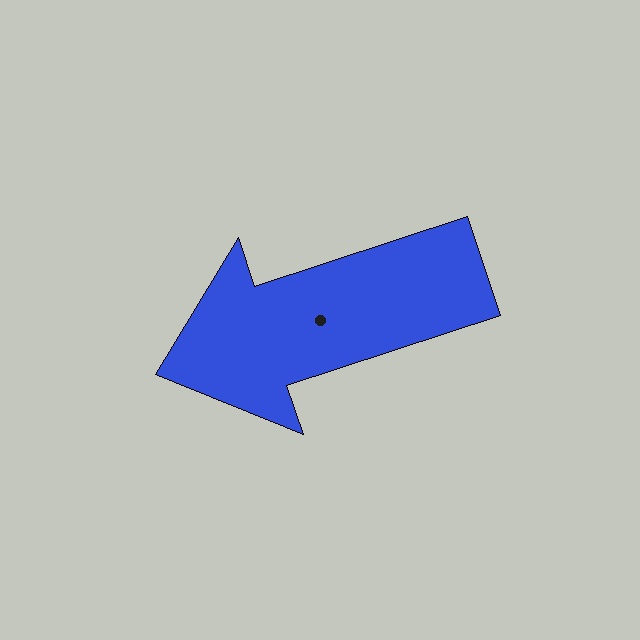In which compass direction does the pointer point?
West.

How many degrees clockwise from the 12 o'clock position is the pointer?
Approximately 252 degrees.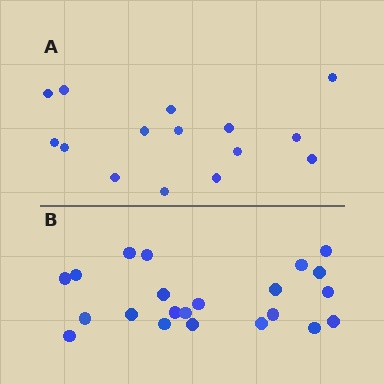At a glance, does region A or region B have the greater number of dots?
Region B (the bottom region) has more dots.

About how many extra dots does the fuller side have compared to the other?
Region B has roughly 8 or so more dots than region A.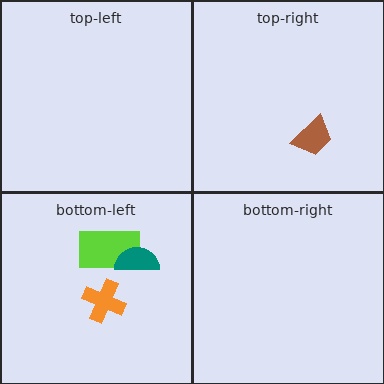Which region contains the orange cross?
The bottom-left region.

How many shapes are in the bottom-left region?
3.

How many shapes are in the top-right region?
1.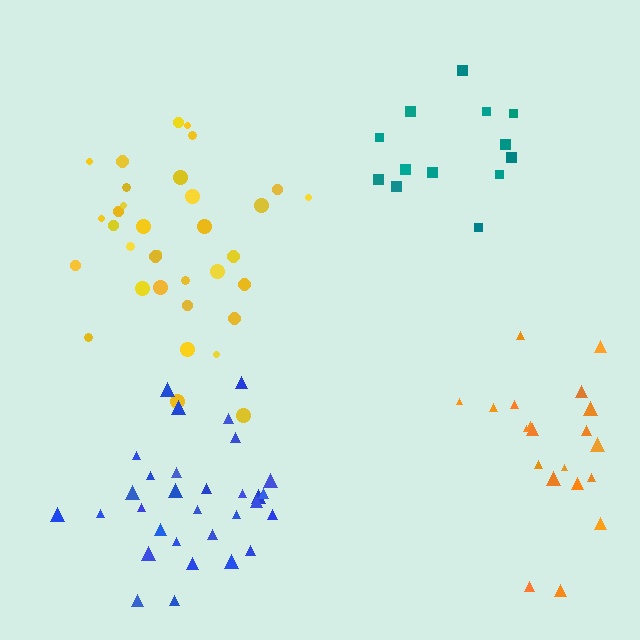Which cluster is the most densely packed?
Yellow.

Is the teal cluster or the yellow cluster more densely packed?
Yellow.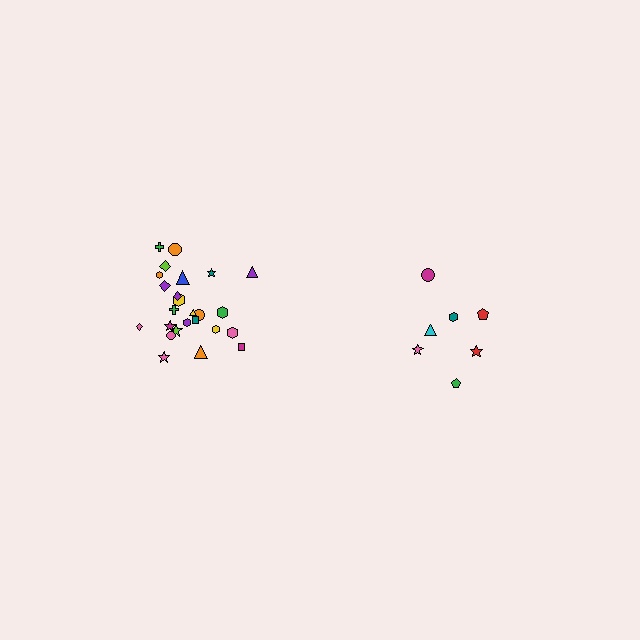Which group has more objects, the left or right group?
The left group.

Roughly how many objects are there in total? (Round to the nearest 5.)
Roughly 30 objects in total.